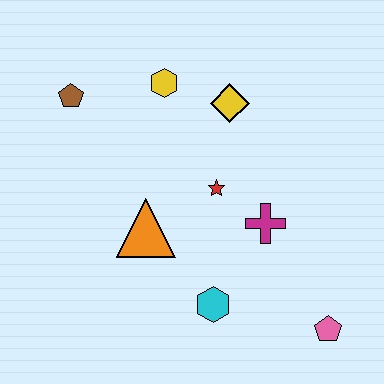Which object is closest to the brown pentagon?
The yellow hexagon is closest to the brown pentagon.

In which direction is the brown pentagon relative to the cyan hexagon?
The brown pentagon is above the cyan hexagon.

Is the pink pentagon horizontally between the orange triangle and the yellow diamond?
No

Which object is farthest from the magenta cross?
The brown pentagon is farthest from the magenta cross.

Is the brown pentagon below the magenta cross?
No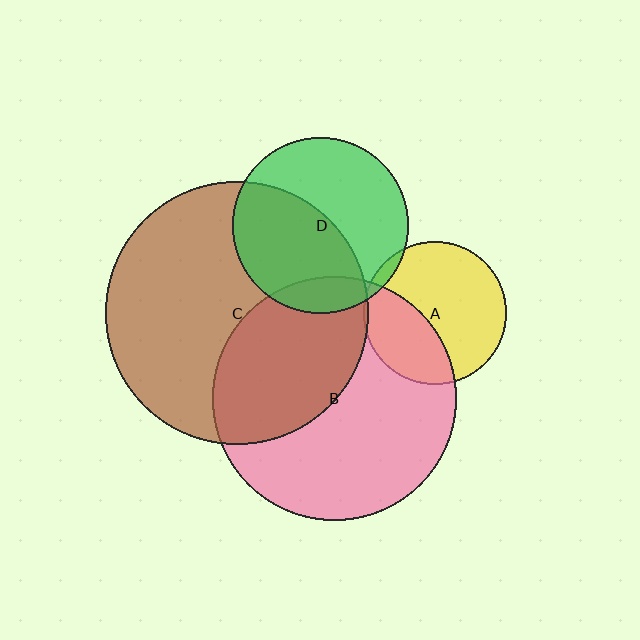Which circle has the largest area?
Circle C (brown).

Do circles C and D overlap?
Yes.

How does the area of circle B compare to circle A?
Approximately 2.9 times.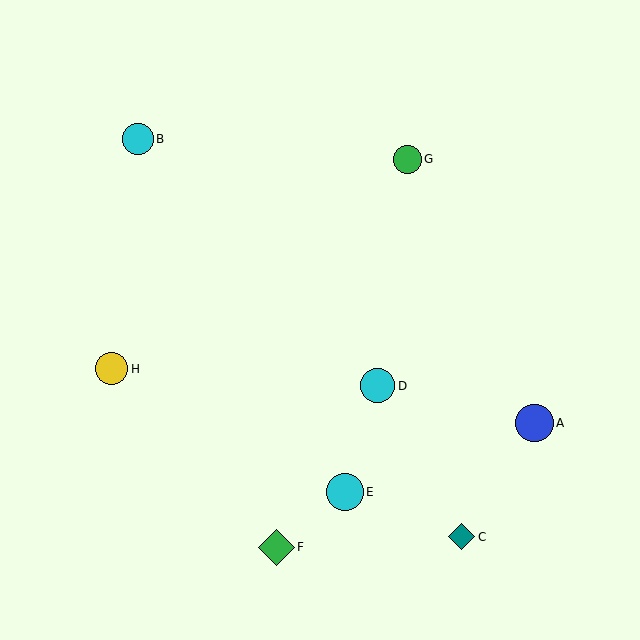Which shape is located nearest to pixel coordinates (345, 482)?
The cyan circle (labeled E) at (345, 492) is nearest to that location.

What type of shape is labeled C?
Shape C is a teal diamond.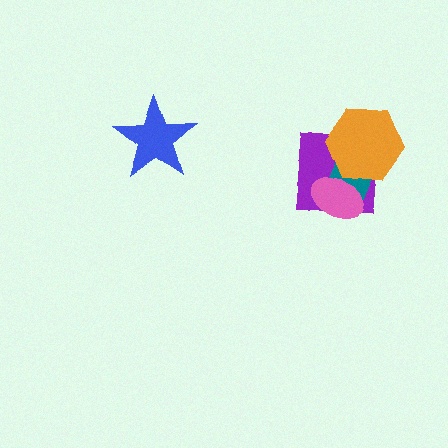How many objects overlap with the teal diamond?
3 objects overlap with the teal diamond.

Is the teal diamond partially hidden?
Yes, it is partially covered by another shape.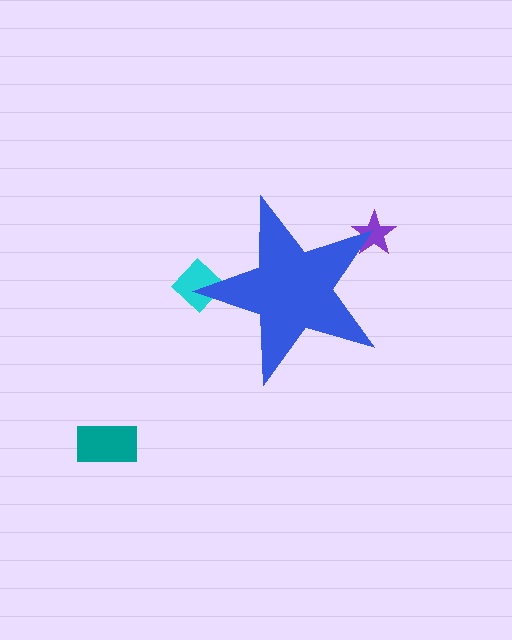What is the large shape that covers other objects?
A blue star.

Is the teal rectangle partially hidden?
No, the teal rectangle is fully visible.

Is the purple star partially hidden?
Yes, the purple star is partially hidden behind the blue star.